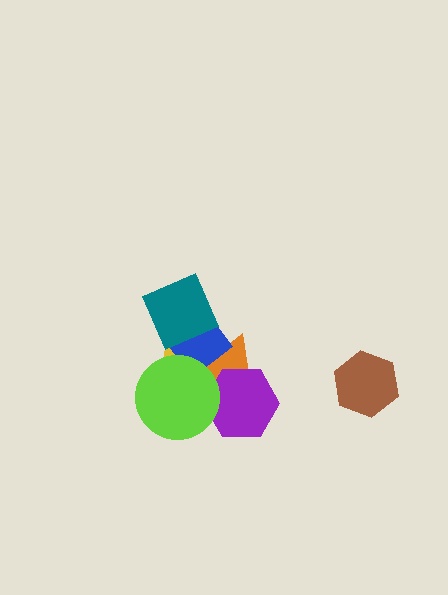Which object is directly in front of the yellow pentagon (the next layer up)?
The orange triangle is directly in front of the yellow pentagon.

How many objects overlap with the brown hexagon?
0 objects overlap with the brown hexagon.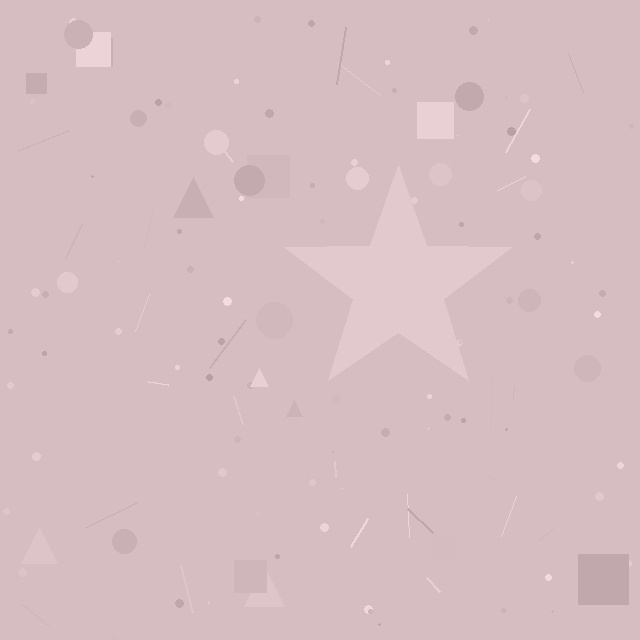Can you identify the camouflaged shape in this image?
The camouflaged shape is a star.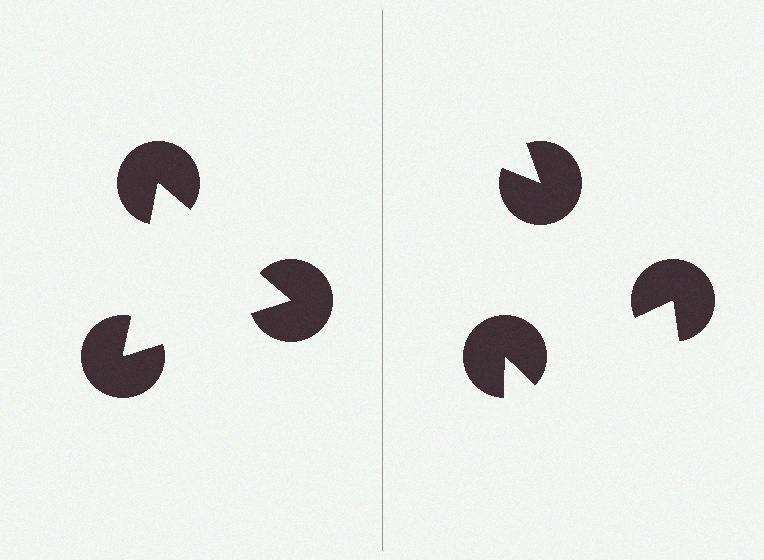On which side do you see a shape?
An illusory triangle appears on the left side. On the right side the wedge cuts are rotated, so no coherent shape forms.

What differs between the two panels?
The pac-man discs are positioned identically on both sides; only the wedge orientations differ. On the left they align to a triangle; on the right they are misaligned.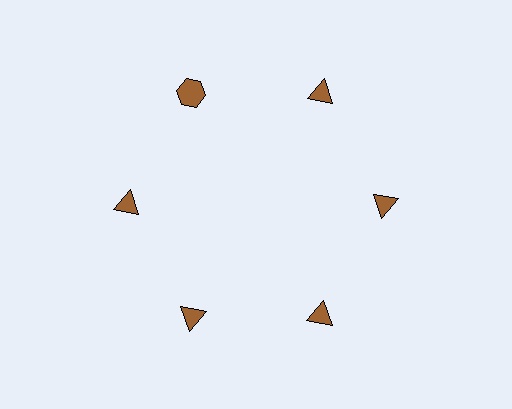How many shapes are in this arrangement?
There are 6 shapes arranged in a ring pattern.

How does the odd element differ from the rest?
It has a different shape: hexagon instead of triangle.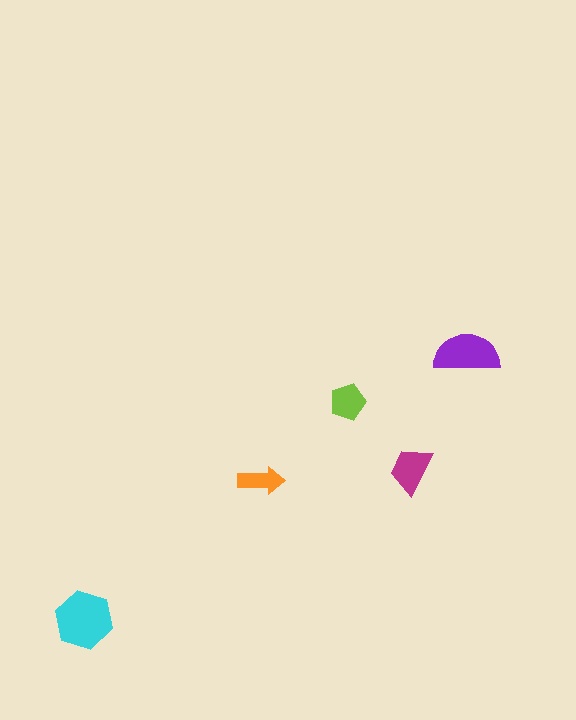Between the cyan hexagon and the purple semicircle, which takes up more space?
The cyan hexagon.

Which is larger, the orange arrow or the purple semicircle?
The purple semicircle.